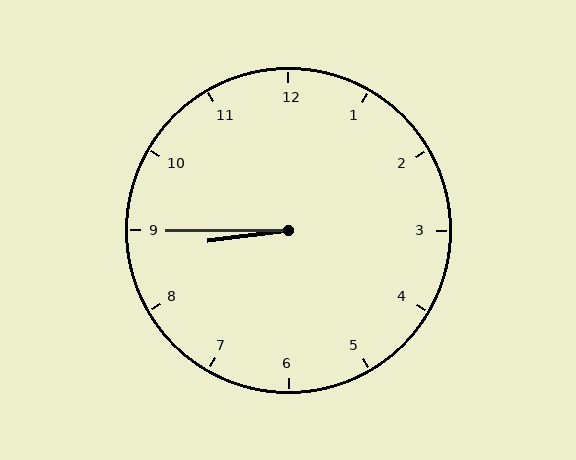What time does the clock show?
8:45.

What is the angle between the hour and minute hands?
Approximately 8 degrees.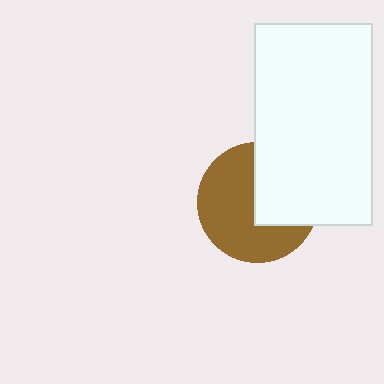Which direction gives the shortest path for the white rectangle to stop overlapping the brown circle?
Moving right gives the shortest separation.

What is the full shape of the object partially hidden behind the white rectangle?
The partially hidden object is a brown circle.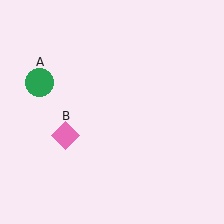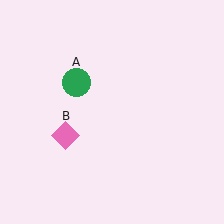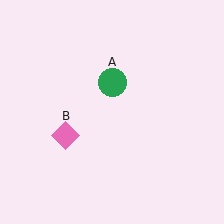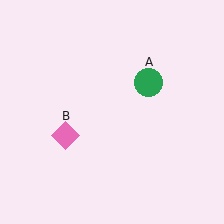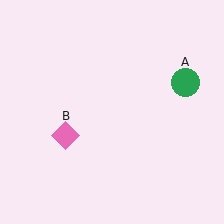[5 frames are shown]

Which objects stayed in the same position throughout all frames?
Pink diamond (object B) remained stationary.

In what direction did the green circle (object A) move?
The green circle (object A) moved right.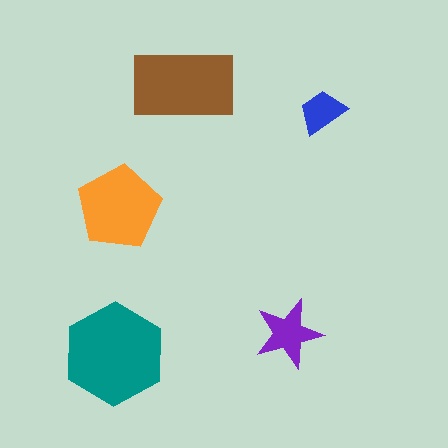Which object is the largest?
The teal hexagon.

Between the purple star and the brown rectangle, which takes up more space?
The brown rectangle.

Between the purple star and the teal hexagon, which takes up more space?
The teal hexagon.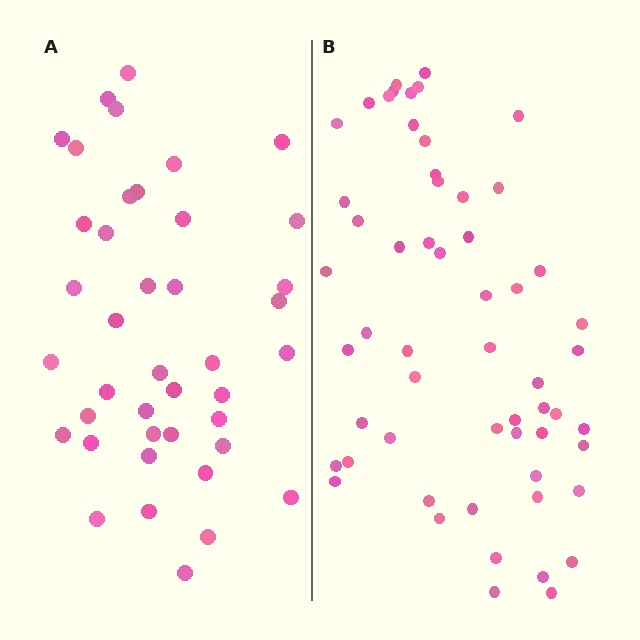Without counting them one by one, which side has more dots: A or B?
Region B (the right region) has more dots.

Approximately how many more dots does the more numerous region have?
Region B has approximately 15 more dots than region A.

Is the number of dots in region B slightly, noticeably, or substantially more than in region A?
Region B has noticeably more, but not dramatically so. The ratio is roughly 1.4 to 1.